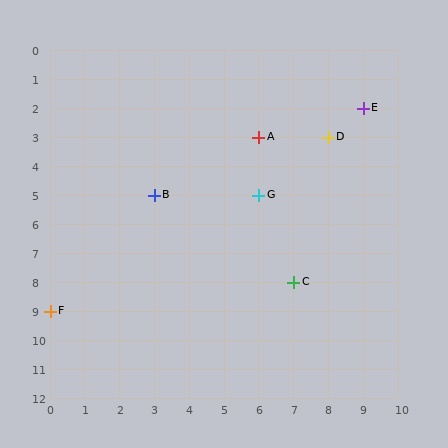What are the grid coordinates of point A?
Point A is at grid coordinates (6, 3).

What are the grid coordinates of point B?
Point B is at grid coordinates (3, 5).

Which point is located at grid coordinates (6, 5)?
Point G is at (6, 5).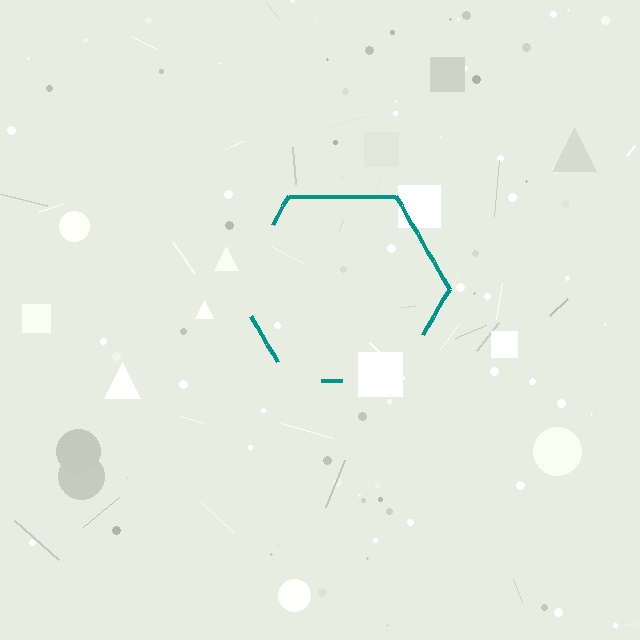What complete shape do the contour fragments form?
The contour fragments form a hexagon.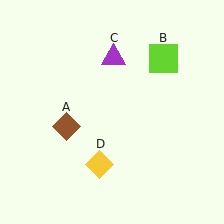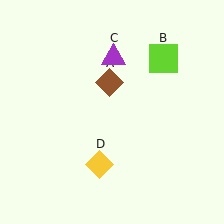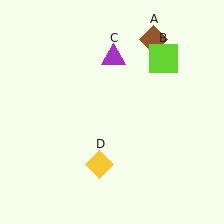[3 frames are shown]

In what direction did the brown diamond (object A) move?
The brown diamond (object A) moved up and to the right.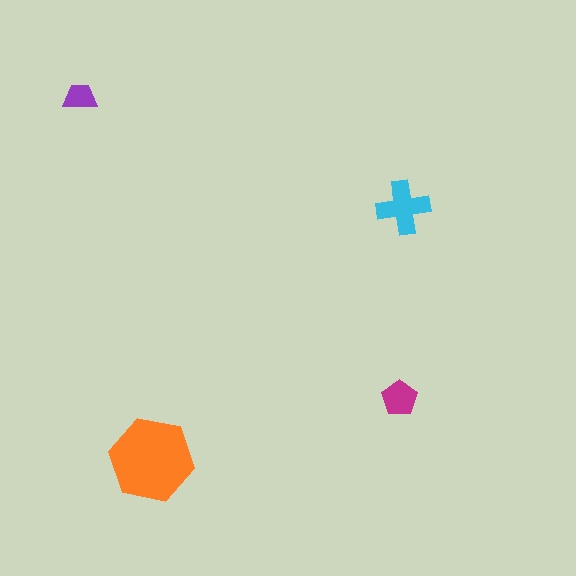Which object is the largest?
The orange hexagon.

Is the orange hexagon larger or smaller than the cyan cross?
Larger.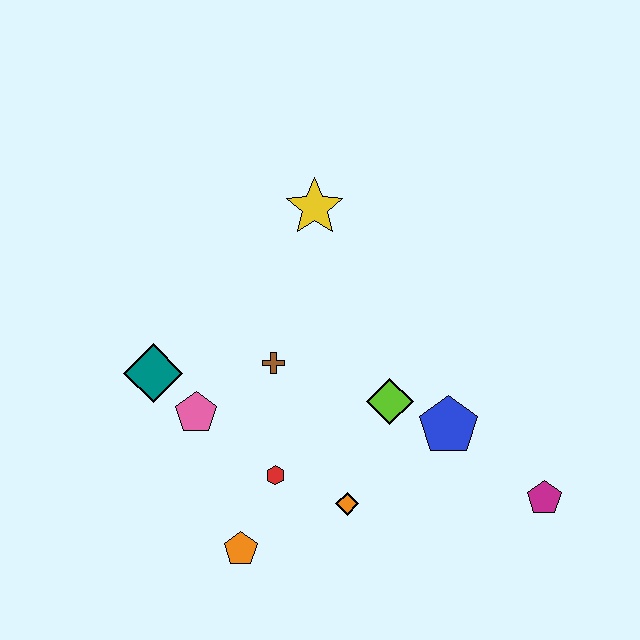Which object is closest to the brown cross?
The pink pentagon is closest to the brown cross.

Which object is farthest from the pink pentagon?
The magenta pentagon is farthest from the pink pentagon.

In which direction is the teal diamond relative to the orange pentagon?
The teal diamond is above the orange pentagon.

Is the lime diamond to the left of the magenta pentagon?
Yes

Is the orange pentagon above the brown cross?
No